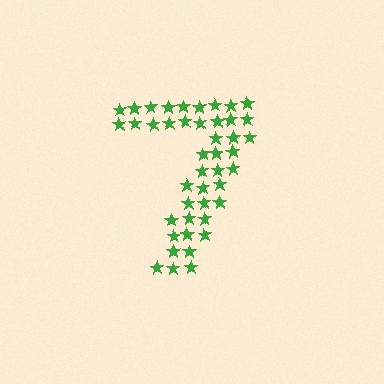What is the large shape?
The large shape is the digit 7.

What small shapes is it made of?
It is made of small stars.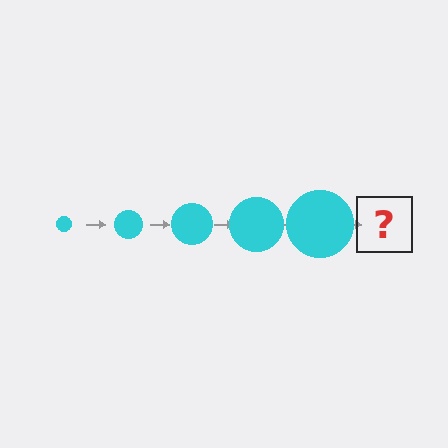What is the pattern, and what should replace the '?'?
The pattern is that the circle gets progressively larger each step. The '?' should be a cyan circle, larger than the previous one.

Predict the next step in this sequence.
The next step is a cyan circle, larger than the previous one.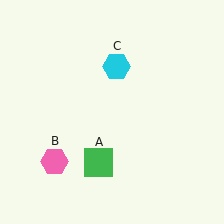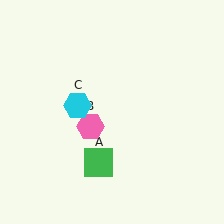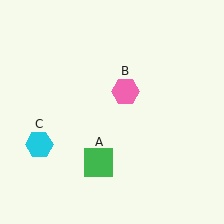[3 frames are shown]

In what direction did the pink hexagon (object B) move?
The pink hexagon (object B) moved up and to the right.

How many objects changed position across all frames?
2 objects changed position: pink hexagon (object B), cyan hexagon (object C).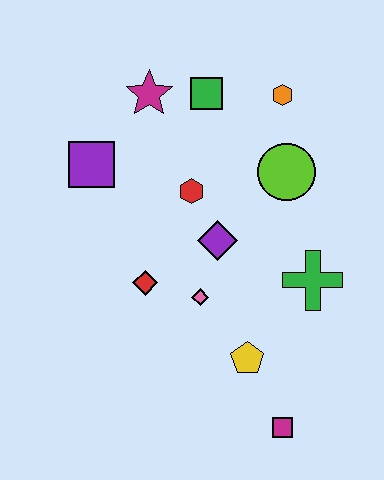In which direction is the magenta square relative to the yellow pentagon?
The magenta square is below the yellow pentagon.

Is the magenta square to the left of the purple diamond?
No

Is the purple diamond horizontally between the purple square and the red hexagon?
No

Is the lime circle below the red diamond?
No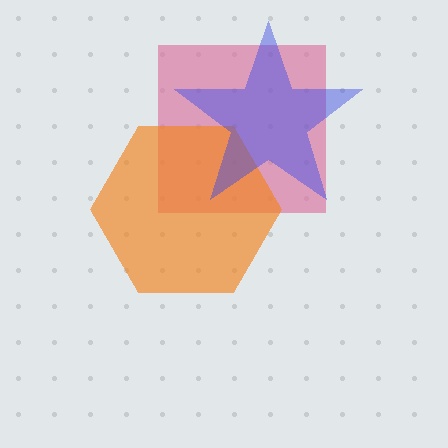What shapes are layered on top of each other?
The layered shapes are: a pink square, an orange hexagon, a blue star.